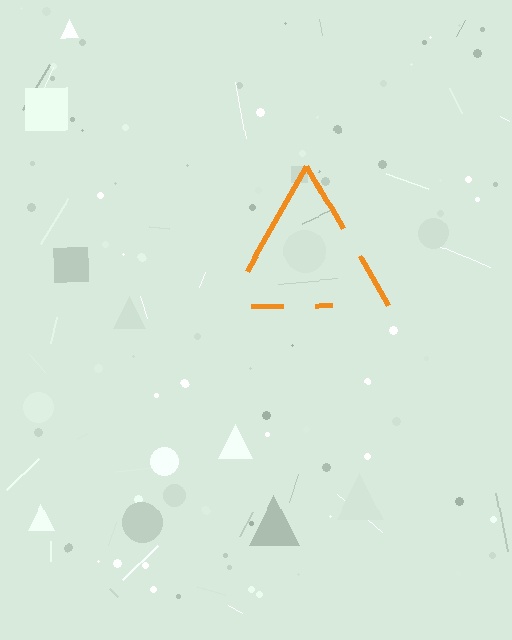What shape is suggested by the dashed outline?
The dashed outline suggests a triangle.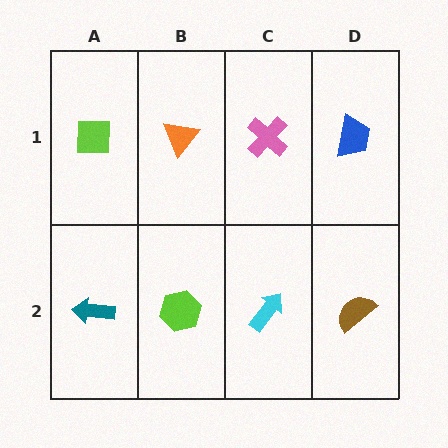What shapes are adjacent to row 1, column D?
A brown semicircle (row 2, column D), a pink cross (row 1, column C).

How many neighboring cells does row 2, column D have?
2.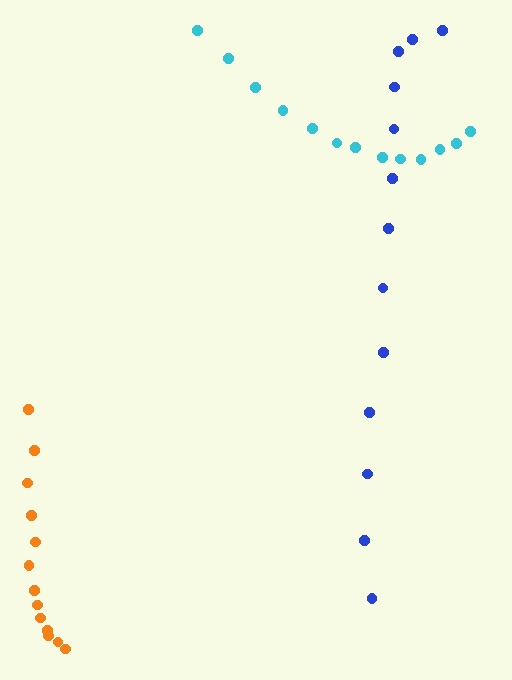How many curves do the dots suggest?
There are 3 distinct paths.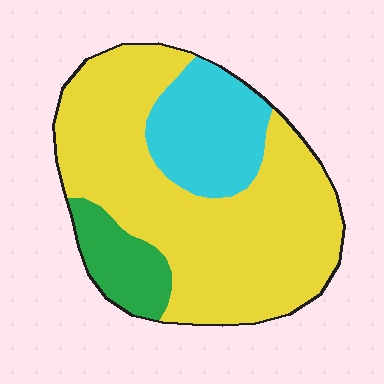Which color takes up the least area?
Green, at roughly 10%.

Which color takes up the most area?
Yellow, at roughly 70%.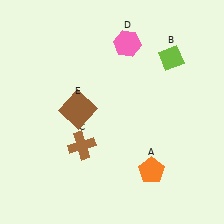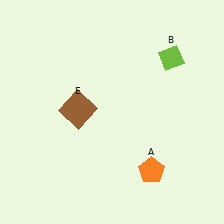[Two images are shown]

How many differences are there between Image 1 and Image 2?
There are 2 differences between the two images.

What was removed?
The brown cross (C), the pink hexagon (D) were removed in Image 2.